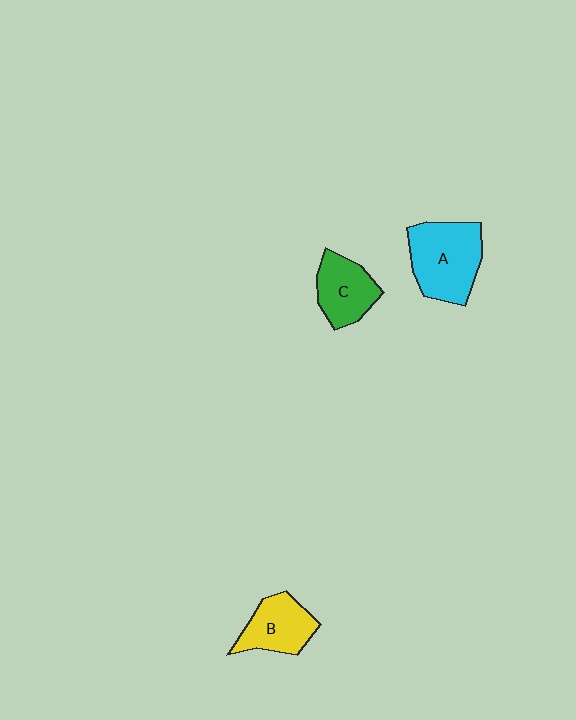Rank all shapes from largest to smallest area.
From largest to smallest: A (cyan), B (yellow), C (green).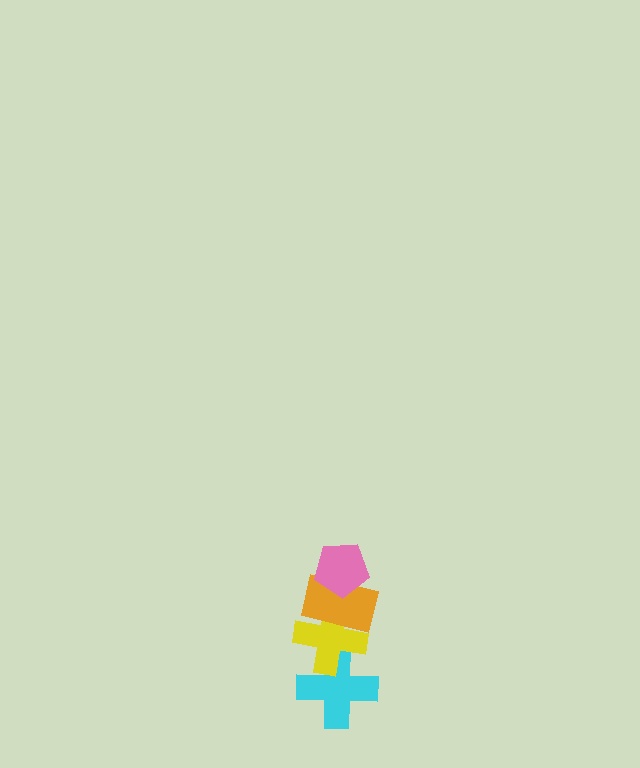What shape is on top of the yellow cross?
The orange rectangle is on top of the yellow cross.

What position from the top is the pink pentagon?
The pink pentagon is 1st from the top.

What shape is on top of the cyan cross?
The yellow cross is on top of the cyan cross.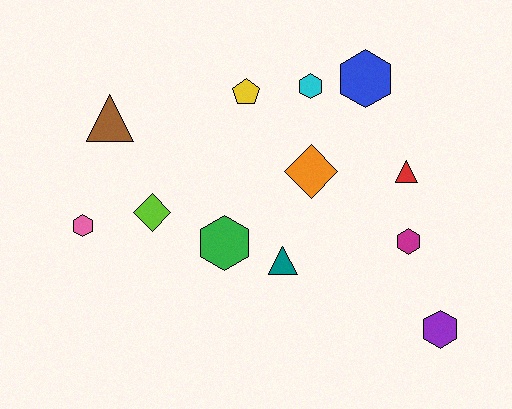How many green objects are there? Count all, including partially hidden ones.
There is 1 green object.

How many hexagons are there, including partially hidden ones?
There are 6 hexagons.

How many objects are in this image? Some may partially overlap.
There are 12 objects.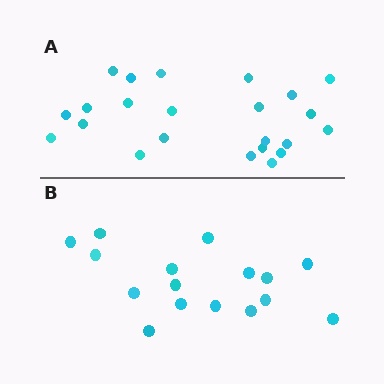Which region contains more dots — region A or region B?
Region A (the top region) has more dots.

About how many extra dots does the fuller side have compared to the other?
Region A has roughly 8 or so more dots than region B.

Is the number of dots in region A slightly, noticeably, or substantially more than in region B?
Region A has noticeably more, but not dramatically so. The ratio is roughly 1.4 to 1.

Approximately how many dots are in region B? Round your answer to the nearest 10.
About 20 dots. (The exact count is 16, which rounds to 20.)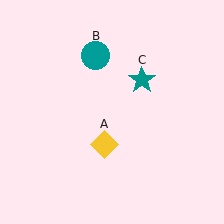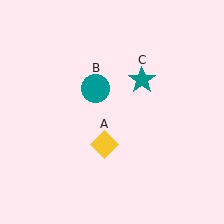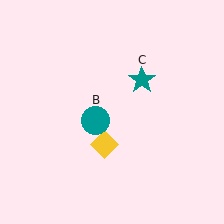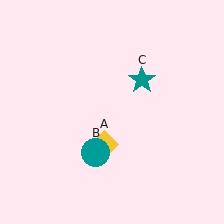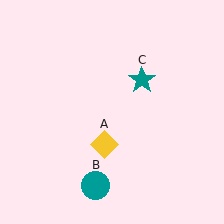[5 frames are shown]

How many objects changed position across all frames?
1 object changed position: teal circle (object B).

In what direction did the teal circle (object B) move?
The teal circle (object B) moved down.